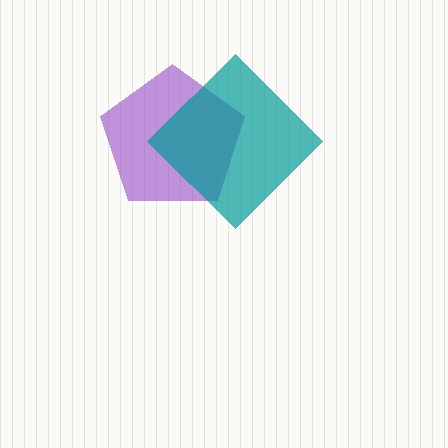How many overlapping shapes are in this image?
There are 2 overlapping shapes in the image.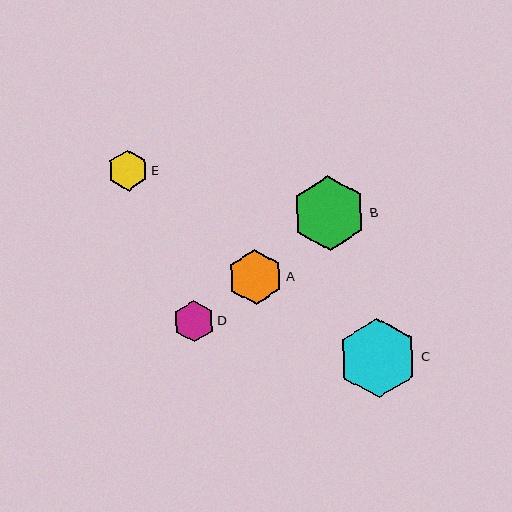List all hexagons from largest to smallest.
From largest to smallest: C, B, A, D, E.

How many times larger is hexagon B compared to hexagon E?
Hexagon B is approximately 1.8 times the size of hexagon E.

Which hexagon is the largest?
Hexagon C is the largest with a size of approximately 80 pixels.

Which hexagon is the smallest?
Hexagon E is the smallest with a size of approximately 40 pixels.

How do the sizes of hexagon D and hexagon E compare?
Hexagon D and hexagon E are approximately the same size.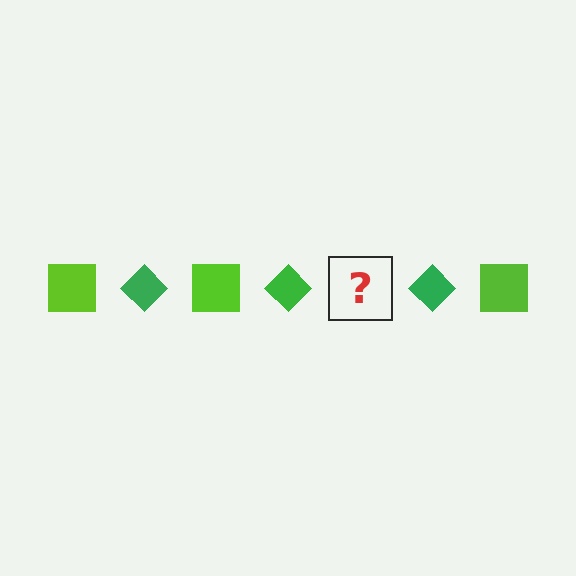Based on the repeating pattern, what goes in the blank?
The blank should be a lime square.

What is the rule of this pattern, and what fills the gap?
The rule is that the pattern alternates between lime square and green diamond. The gap should be filled with a lime square.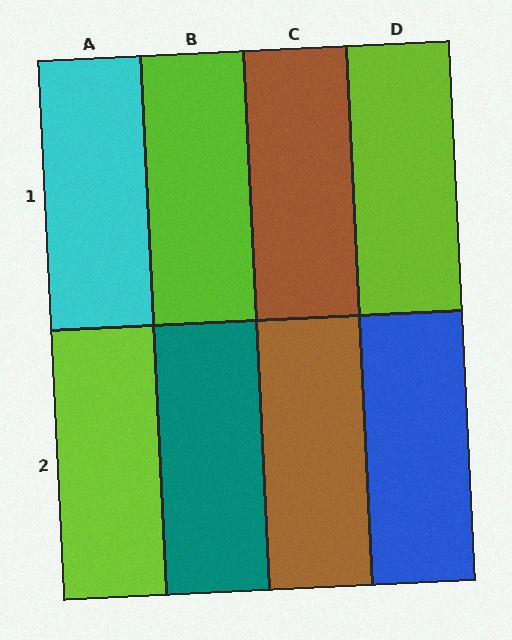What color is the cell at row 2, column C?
Brown.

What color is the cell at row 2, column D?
Blue.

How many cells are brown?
2 cells are brown.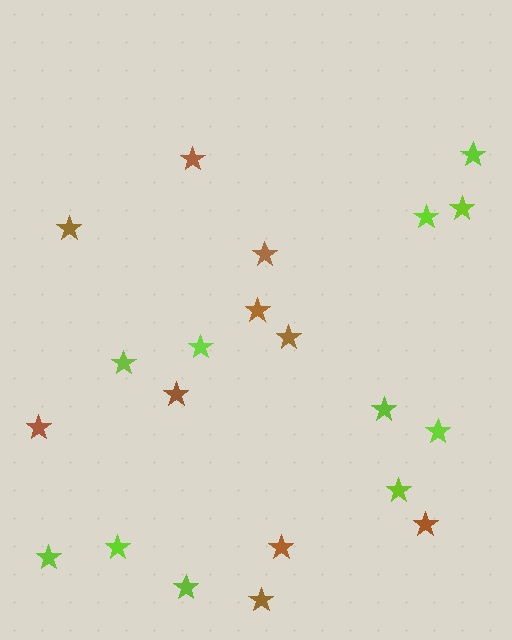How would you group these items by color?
There are 2 groups: one group of brown stars (10) and one group of lime stars (11).